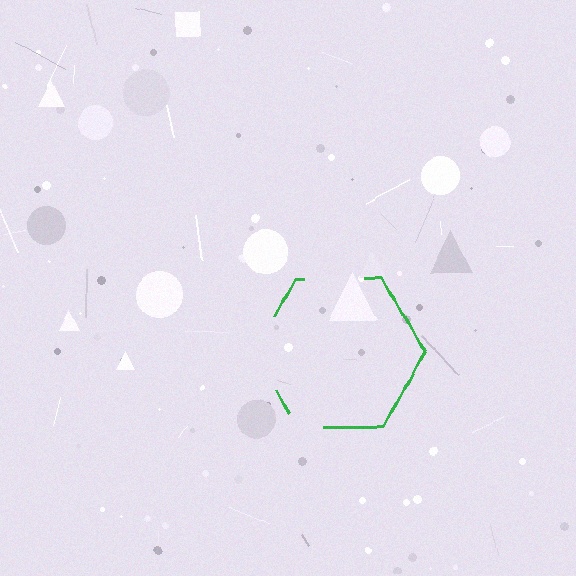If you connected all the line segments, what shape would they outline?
They would outline a hexagon.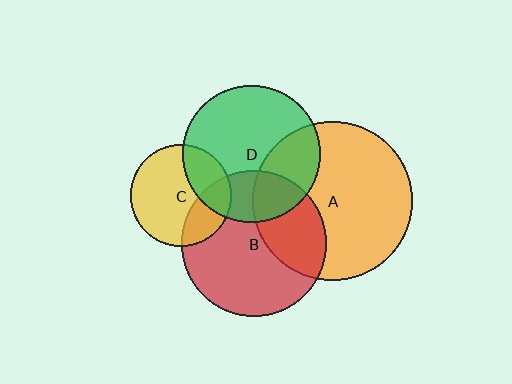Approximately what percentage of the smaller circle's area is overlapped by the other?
Approximately 35%.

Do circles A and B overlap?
Yes.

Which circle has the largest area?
Circle A (orange).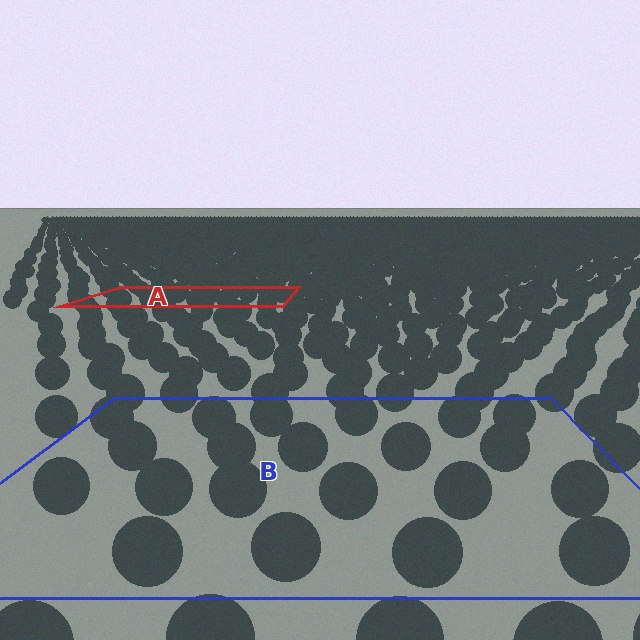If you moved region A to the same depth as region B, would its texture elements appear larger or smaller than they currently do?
They would appear larger. At a closer depth, the same texture elements are projected at a bigger on-screen size.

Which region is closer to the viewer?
Region B is closer. The texture elements there are larger and more spread out.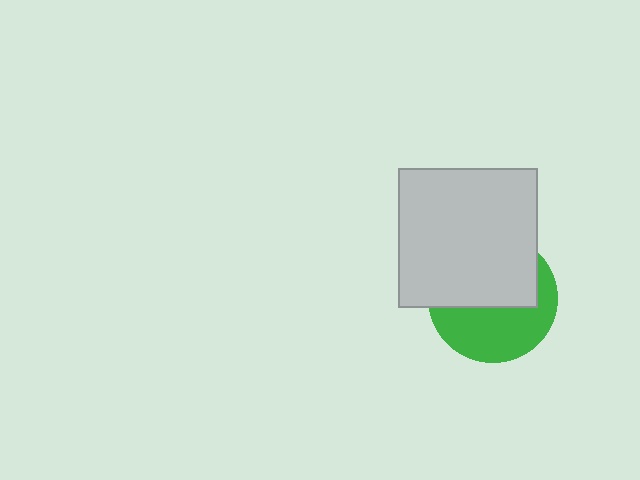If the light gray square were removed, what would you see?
You would see the complete green circle.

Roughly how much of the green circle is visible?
About half of it is visible (roughly 47%).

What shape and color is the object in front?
The object in front is a light gray square.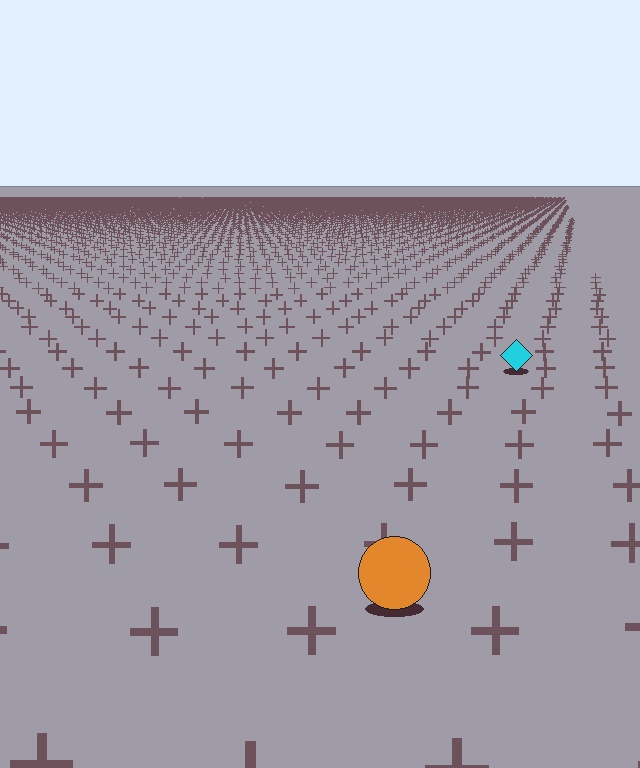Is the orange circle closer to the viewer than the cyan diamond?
Yes. The orange circle is closer — you can tell from the texture gradient: the ground texture is coarser near it.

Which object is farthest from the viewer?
The cyan diamond is farthest from the viewer. It appears smaller and the ground texture around it is denser.